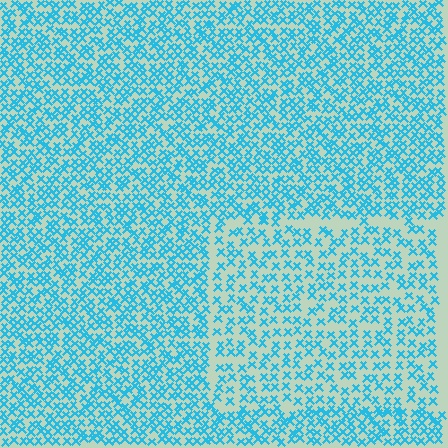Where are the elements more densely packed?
The elements are more densely packed outside the rectangle boundary.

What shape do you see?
I see a rectangle.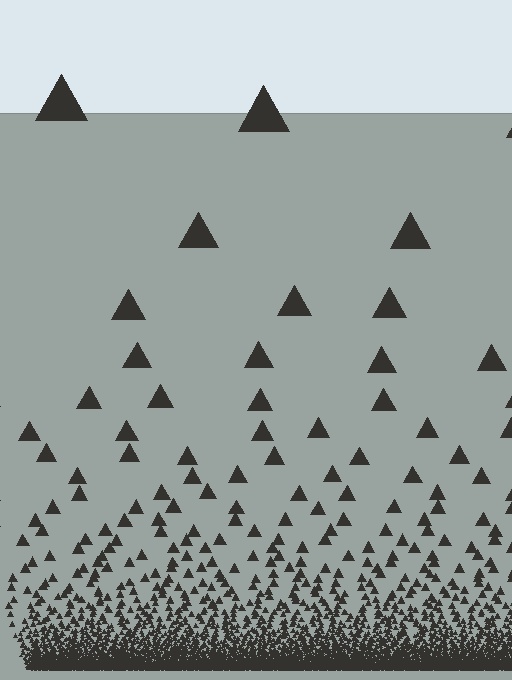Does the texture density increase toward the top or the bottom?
Density increases toward the bottom.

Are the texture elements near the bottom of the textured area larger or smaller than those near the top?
Smaller. The gradient is inverted — elements near the bottom are smaller and denser.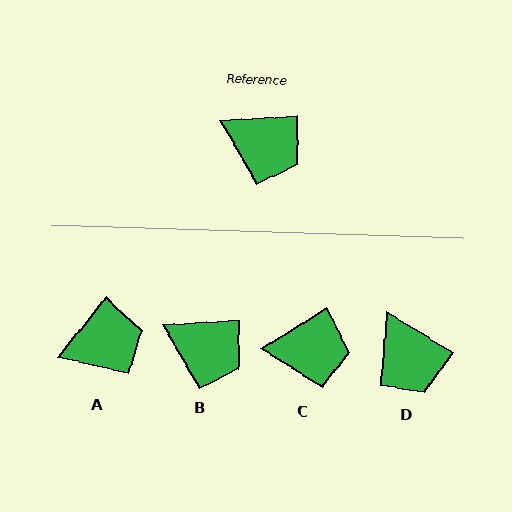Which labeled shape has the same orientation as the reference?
B.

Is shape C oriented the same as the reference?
No, it is off by about 28 degrees.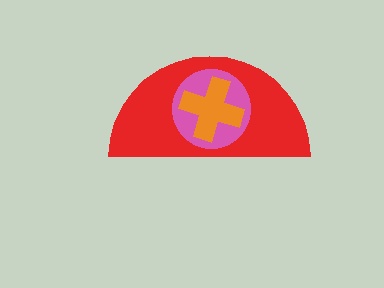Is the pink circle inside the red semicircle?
Yes.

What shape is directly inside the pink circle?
The orange cross.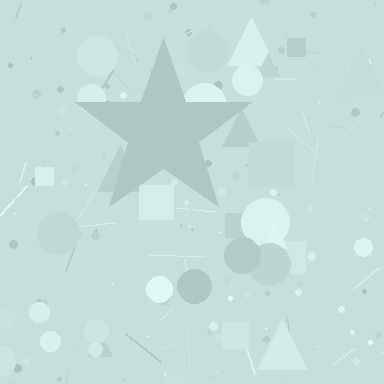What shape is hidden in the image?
A star is hidden in the image.